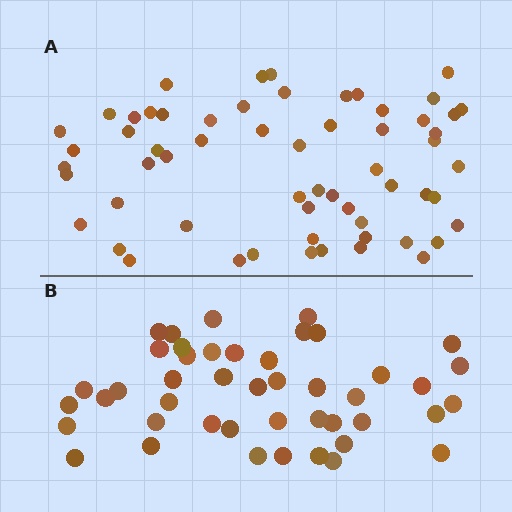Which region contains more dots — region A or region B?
Region A (the top region) has more dots.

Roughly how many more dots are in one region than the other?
Region A has approximately 15 more dots than region B.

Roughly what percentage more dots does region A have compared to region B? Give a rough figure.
About 35% more.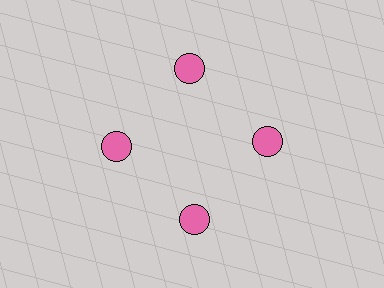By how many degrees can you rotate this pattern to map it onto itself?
The pattern maps onto itself every 90 degrees of rotation.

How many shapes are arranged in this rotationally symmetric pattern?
There are 4 shapes, arranged in 4 groups of 1.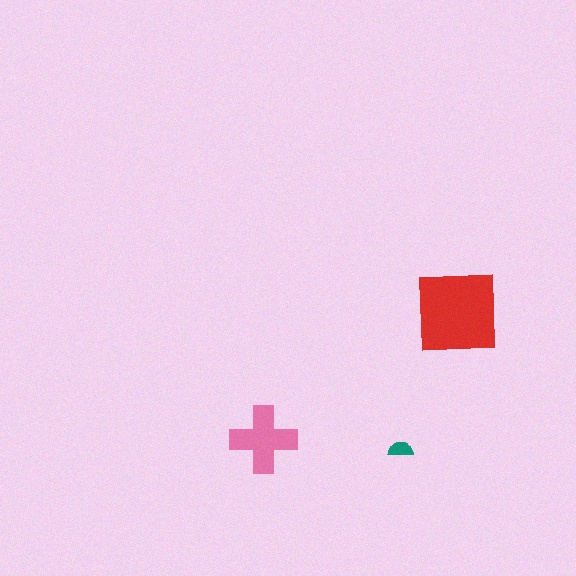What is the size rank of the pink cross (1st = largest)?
2nd.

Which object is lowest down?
The teal semicircle is bottommost.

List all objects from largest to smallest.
The red square, the pink cross, the teal semicircle.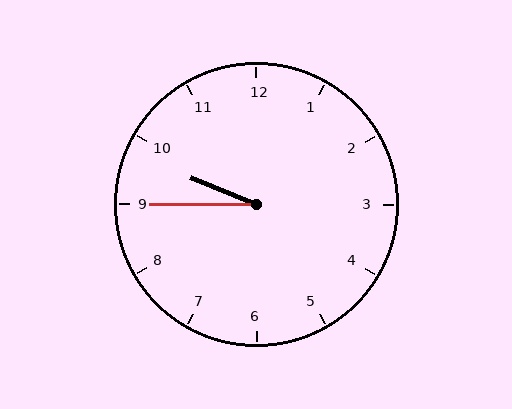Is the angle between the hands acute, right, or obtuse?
It is acute.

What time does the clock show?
9:45.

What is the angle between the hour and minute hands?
Approximately 22 degrees.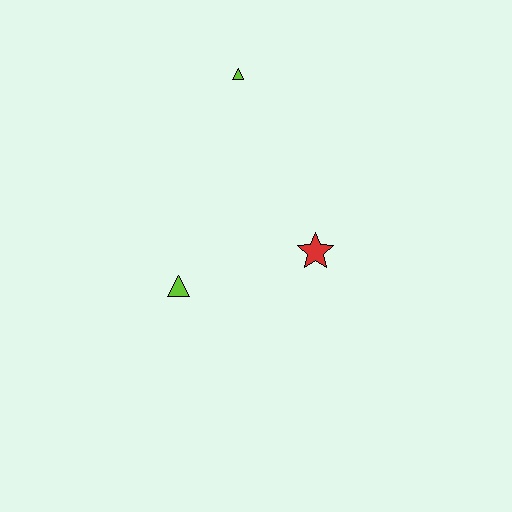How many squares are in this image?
There are no squares.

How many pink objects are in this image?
There are no pink objects.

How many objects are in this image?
There are 3 objects.